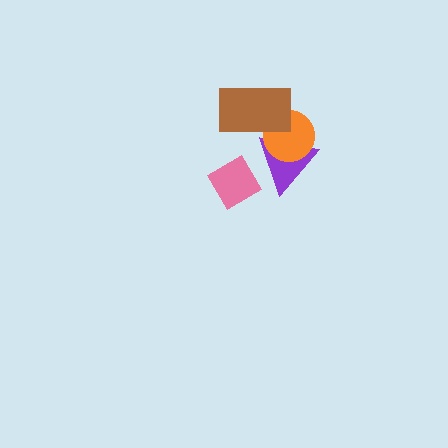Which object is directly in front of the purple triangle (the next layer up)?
The orange circle is directly in front of the purple triangle.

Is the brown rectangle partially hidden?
No, no other shape covers it.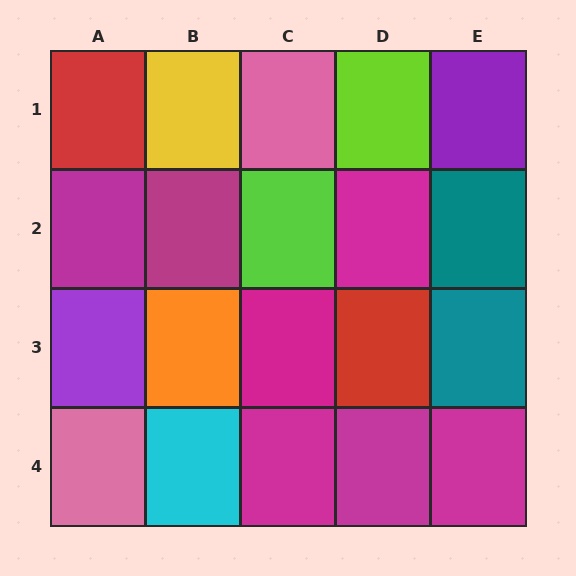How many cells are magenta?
7 cells are magenta.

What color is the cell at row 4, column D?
Magenta.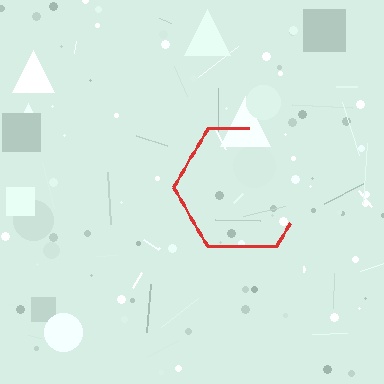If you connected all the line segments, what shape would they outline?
They would outline a hexagon.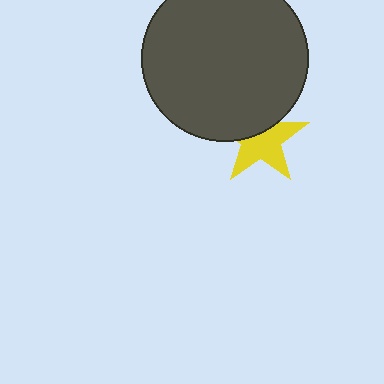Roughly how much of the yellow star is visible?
About half of it is visible (roughly 61%).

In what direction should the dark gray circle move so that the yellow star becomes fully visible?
The dark gray circle should move up. That is the shortest direction to clear the overlap and leave the yellow star fully visible.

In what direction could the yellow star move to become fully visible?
The yellow star could move down. That would shift it out from behind the dark gray circle entirely.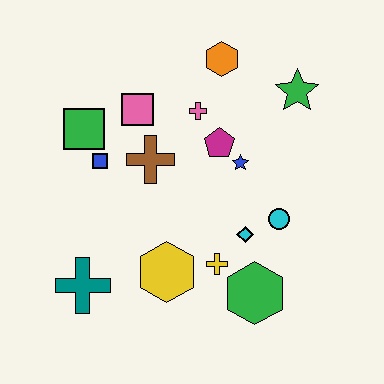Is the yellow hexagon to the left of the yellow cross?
Yes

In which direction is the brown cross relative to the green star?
The brown cross is to the left of the green star.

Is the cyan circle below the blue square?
Yes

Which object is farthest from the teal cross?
The green star is farthest from the teal cross.